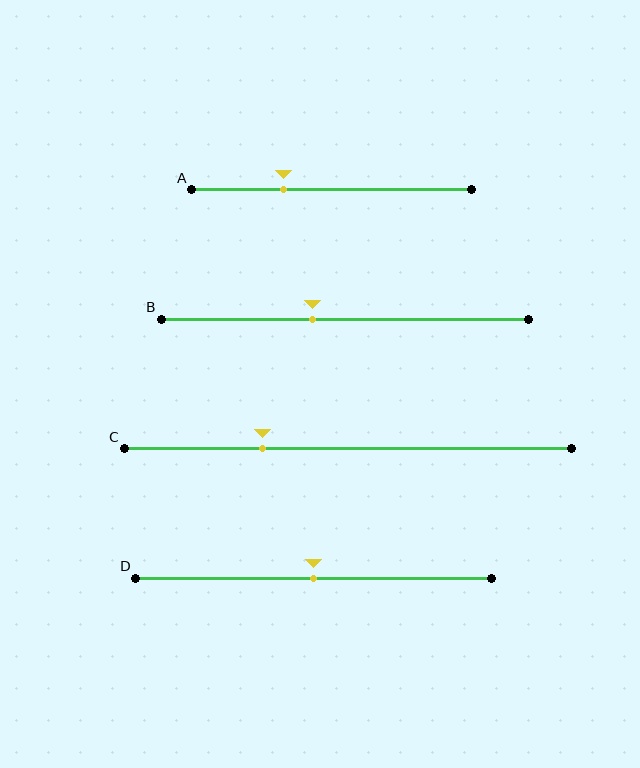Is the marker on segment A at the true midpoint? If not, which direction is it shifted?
No, the marker on segment A is shifted to the left by about 17% of the segment length.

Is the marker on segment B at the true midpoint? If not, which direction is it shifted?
No, the marker on segment B is shifted to the left by about 9% of the segment length.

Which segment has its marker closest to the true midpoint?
Segment D has its marker closest to the true midpoint.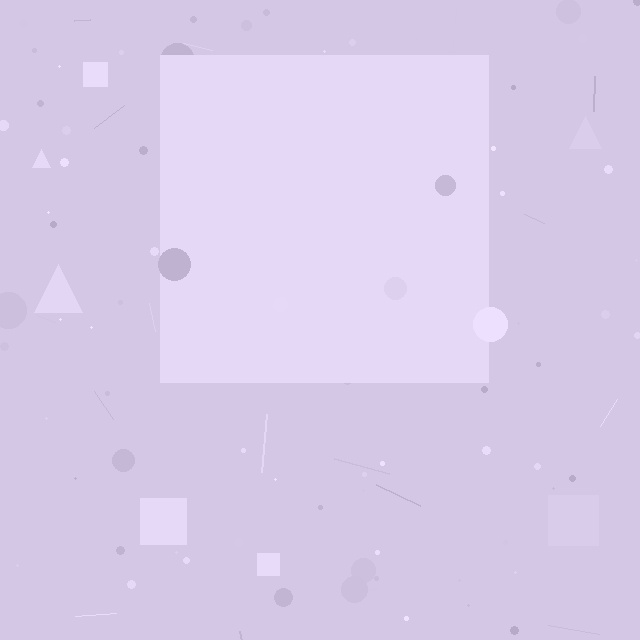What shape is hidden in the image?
A square is hidden in the image.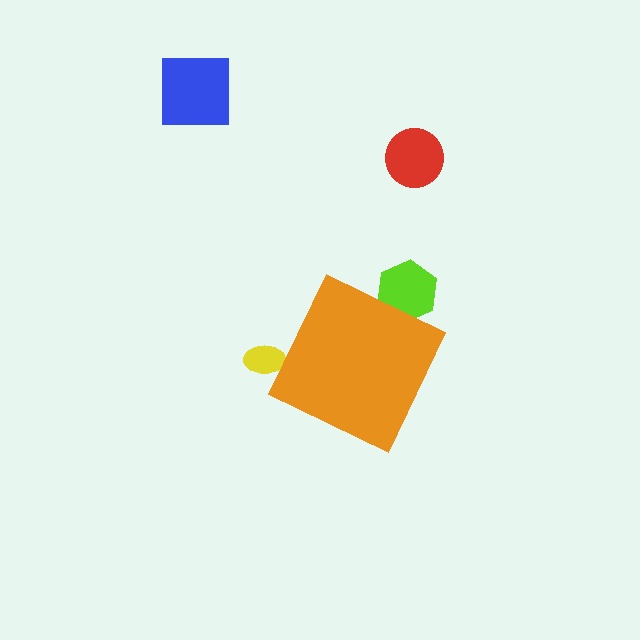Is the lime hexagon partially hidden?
Yes, the lime hexagon is partially hidden behind the orange diamond.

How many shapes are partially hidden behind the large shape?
2 shapes are partially hidden.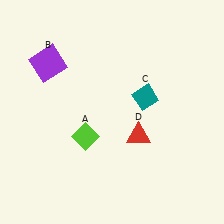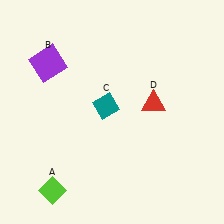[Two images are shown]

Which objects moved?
The objects that moved are: the lime diamond (A), the teal diamond (C), the red triangle (D).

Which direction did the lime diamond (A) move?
The lime diamond (A) moved down.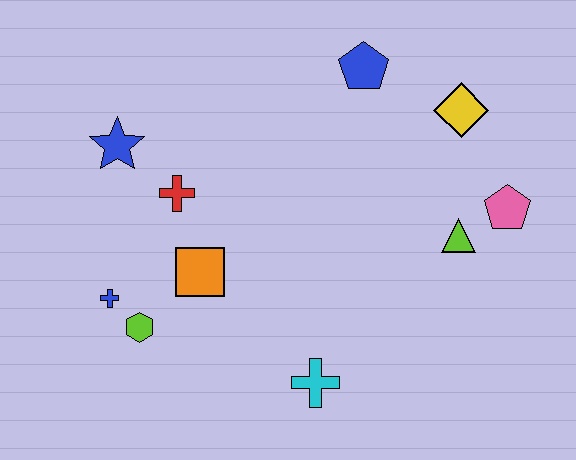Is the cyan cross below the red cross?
Yes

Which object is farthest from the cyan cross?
The blue pentagon is farthest from the cyan cross.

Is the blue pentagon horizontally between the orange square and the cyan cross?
No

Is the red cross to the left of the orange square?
Yes